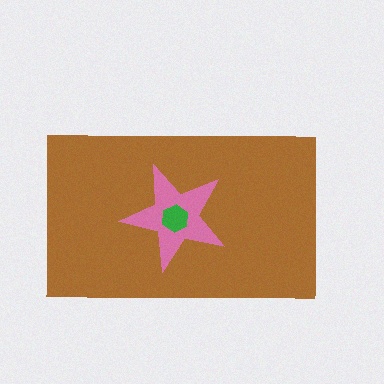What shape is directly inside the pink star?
The green hexagon.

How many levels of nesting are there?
3.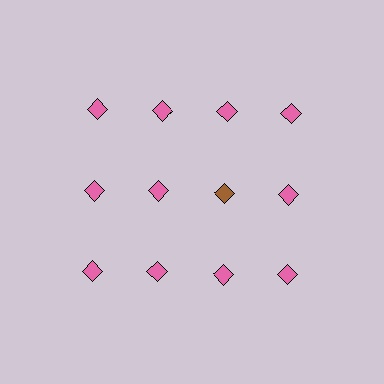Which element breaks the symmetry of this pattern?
The brown diamond in the second row, center column breaks the symmetry. All other shapes are pink diamonds.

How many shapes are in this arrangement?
There are 12 shapes arranged in a grid pattern.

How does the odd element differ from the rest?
It has a different color: brown instead of pink.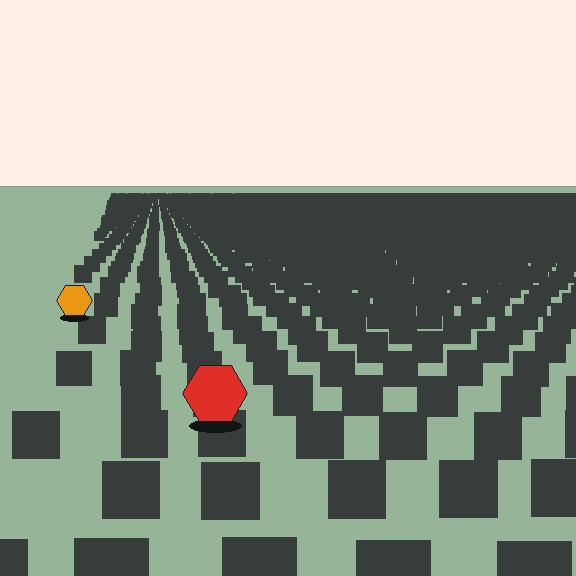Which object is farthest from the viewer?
The orange hexagon is farthest from the viewer. It appears smaller and the ground texture around it is denser.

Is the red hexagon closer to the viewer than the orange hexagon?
Yes. The red hexagon is closer — you can tell from the texture gradient: the ground texture is coarser near it.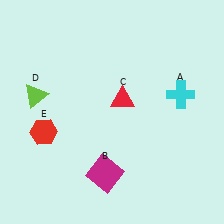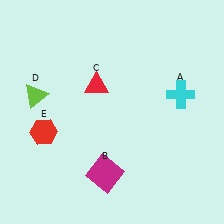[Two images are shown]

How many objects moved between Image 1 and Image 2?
1 object moved between the two images.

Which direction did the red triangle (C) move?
The red triangle (C) moved left.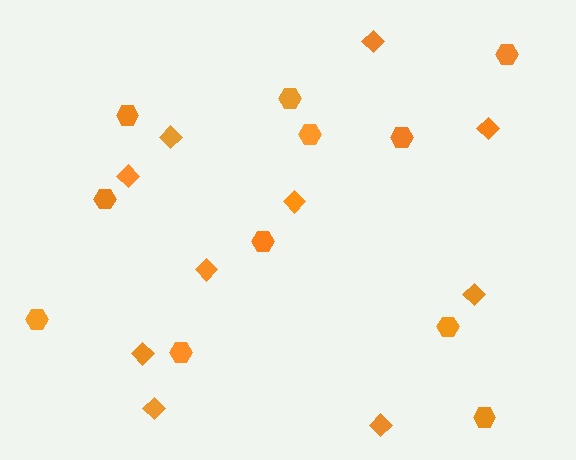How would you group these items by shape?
There are 2 groups: one group of diamonds (10) and one group of hexagons (11).